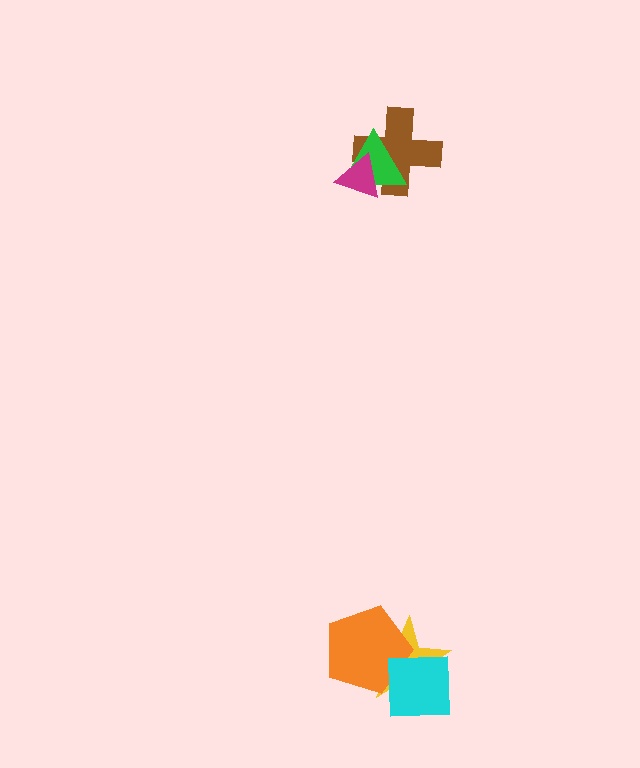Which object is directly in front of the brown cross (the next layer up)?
The green triangle is directly in front of the brown cross.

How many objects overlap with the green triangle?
2 objects overlap with the green triangle.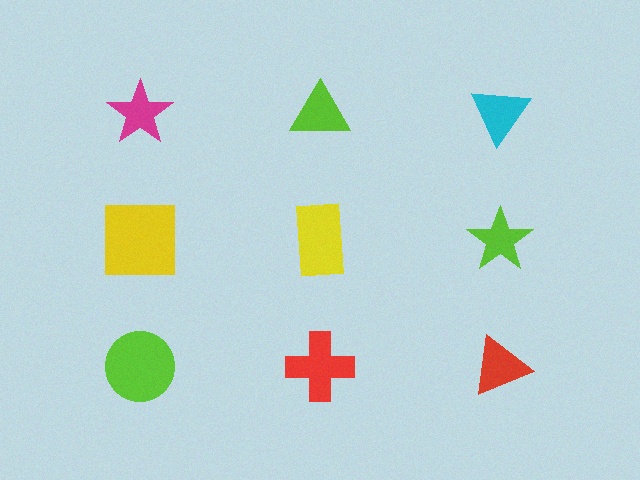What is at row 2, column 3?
A lime star.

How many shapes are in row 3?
3 shapes.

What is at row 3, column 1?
A lime circle.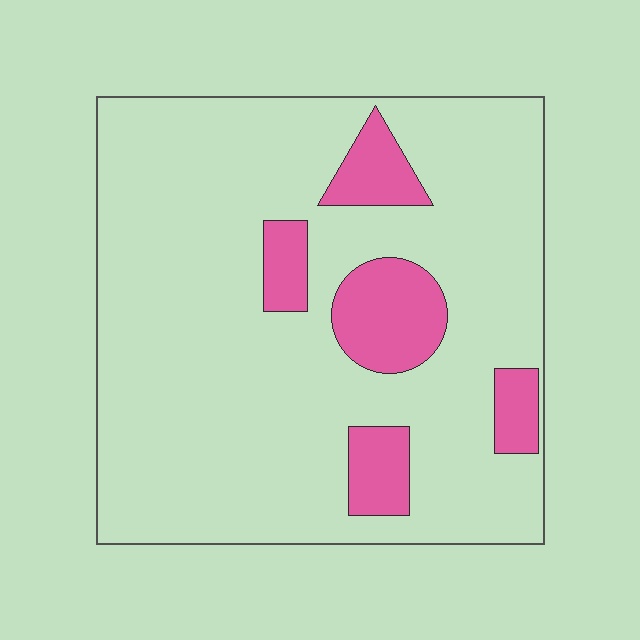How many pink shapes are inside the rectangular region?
5.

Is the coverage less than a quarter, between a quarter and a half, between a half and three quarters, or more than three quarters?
Less than a quarter.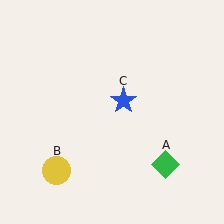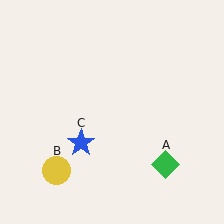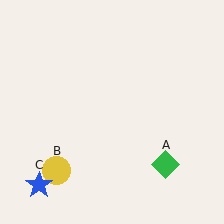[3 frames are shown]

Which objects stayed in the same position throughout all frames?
Green diamond (object A) and yellow circle (object B) remained stationary.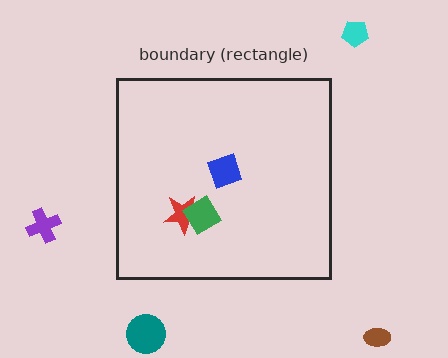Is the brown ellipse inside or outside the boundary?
Outside.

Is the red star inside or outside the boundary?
Inside.